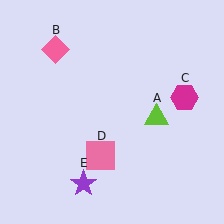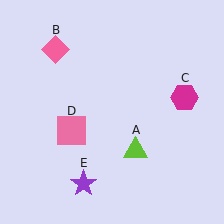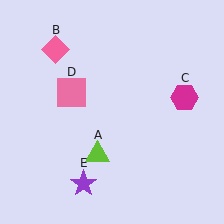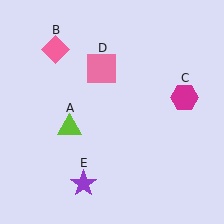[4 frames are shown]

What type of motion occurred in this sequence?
The lime triangle (object A), pink square (object D) rotated clockwise around the center of the scene.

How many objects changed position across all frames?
2 objects changed position: lime triangle (object A), pink square (object D).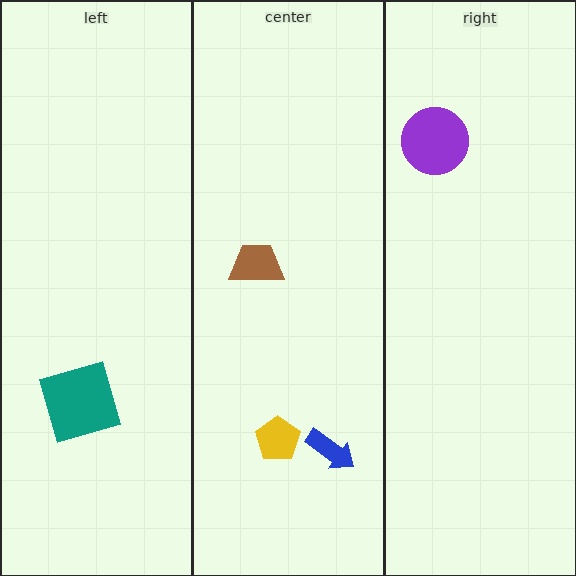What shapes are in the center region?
The yellow pentagon, the blue arrow, the brown trapezoid.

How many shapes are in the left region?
1.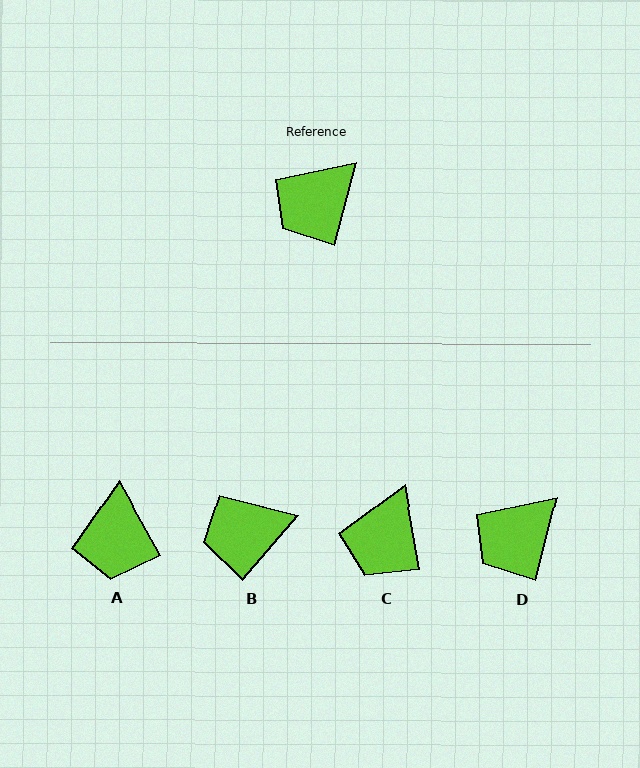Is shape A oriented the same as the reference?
No, it is off by about 44 degrees.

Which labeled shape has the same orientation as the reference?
D.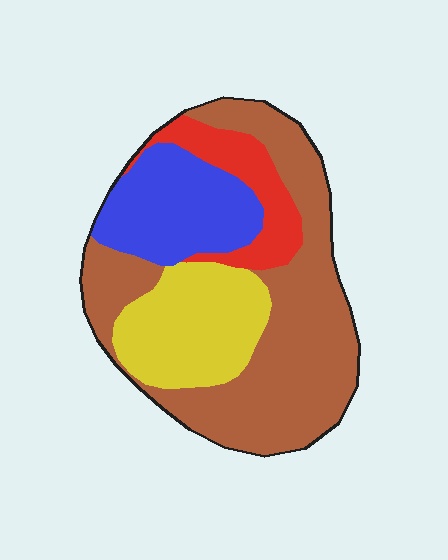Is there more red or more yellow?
Yellow.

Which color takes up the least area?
Red, at roughly 10%.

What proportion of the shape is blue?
Blue takes up about one fifth (1/5) of the shape.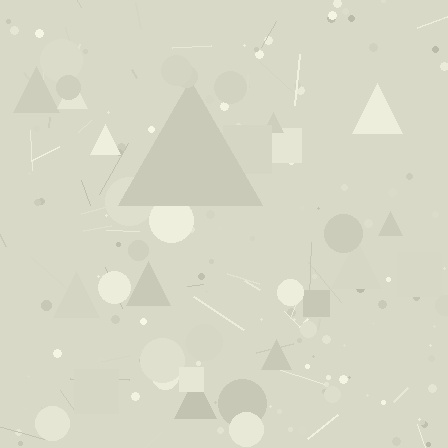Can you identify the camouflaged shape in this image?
The camouflaged shape is a triangle.